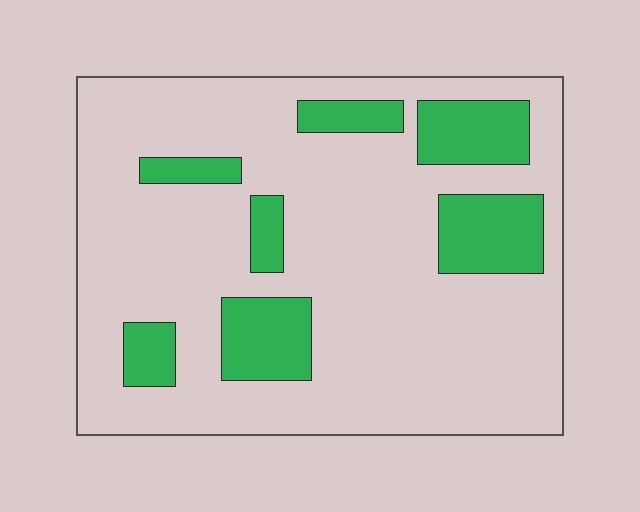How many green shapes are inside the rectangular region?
7.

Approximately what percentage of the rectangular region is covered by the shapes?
Approximately 20%.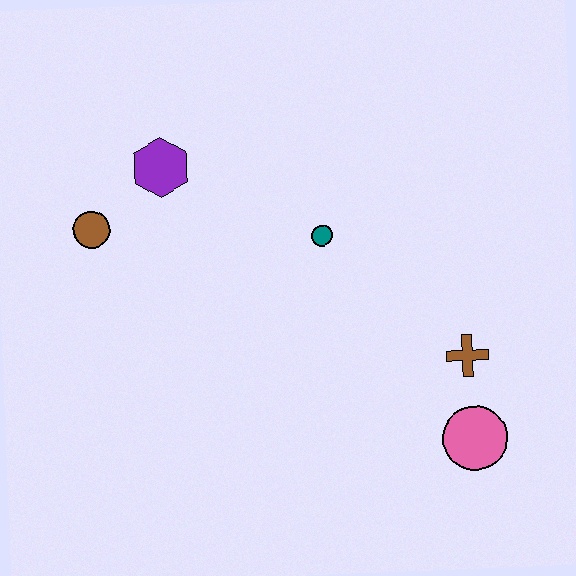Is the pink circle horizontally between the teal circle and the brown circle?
No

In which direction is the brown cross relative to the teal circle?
The brown cross is to the right of the teal circle.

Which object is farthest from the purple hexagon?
The pink circle is farthest from the purple hexagon.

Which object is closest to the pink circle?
The brown cross is closest to the pink circle.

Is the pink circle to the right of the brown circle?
Yes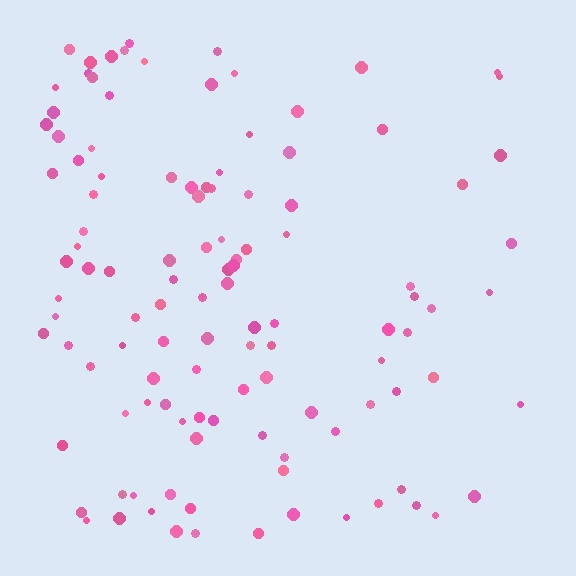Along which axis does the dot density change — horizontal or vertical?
Horizontal.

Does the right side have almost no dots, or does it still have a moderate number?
Still a moderate number, just noticeably fewer than the left.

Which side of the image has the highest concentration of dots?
The left.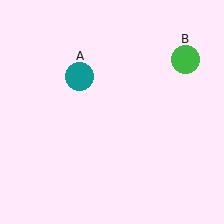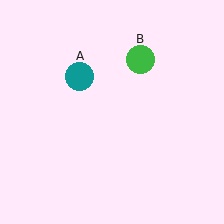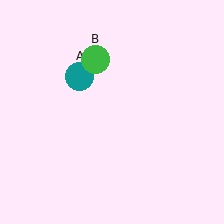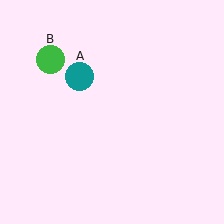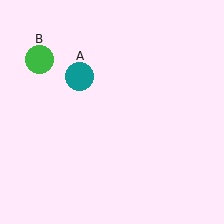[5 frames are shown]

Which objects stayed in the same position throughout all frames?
Teal circle (object A) remained stationary.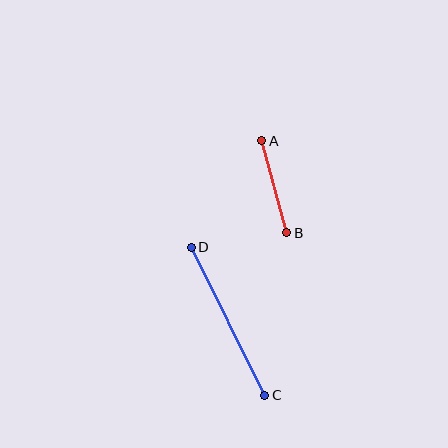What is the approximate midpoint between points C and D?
The midpoint is at approximately (228, 321) pixels.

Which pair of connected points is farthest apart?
Points C and D are farthest apart.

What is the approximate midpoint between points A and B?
The midpoint is at approximately (274, 187) pixels.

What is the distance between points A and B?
The distance is approximately 96 pixels.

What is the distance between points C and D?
The distance is approximately 165 pixels.